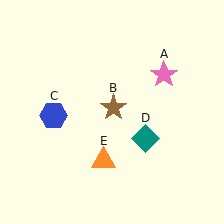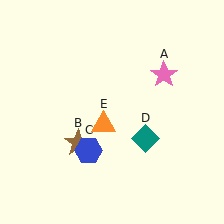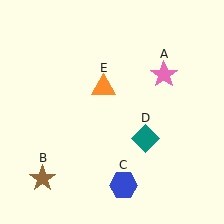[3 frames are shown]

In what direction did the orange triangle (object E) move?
The orange triangle (object E) moved up.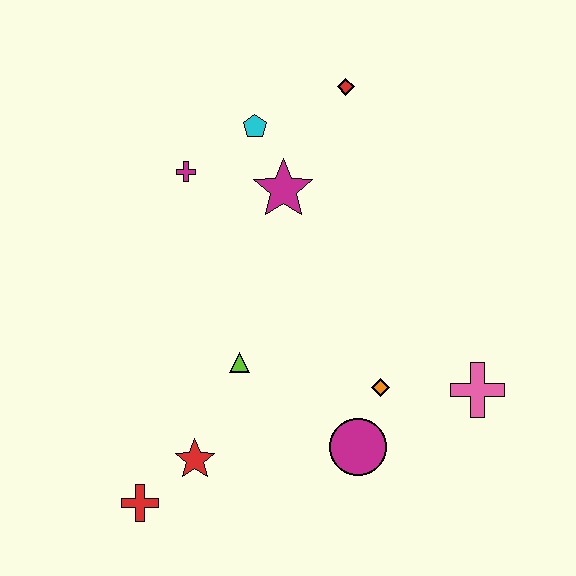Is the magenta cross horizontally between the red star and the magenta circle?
No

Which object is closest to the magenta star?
The cyan pentagon is closest to the magenta star.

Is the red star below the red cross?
No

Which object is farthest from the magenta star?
The red cross is farthest from the magenta star.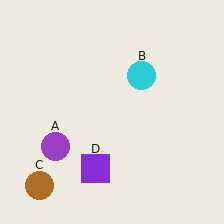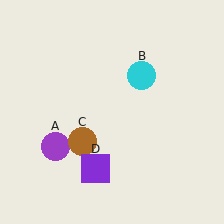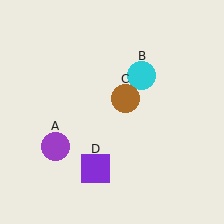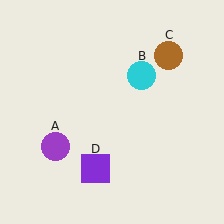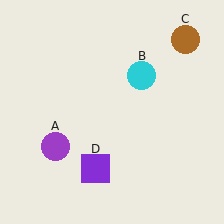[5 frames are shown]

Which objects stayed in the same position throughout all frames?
Purple circle (object A) and cyan circle (object B) and purple square (object D) remained stationary.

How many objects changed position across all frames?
1 object changed position: brown circle (object C).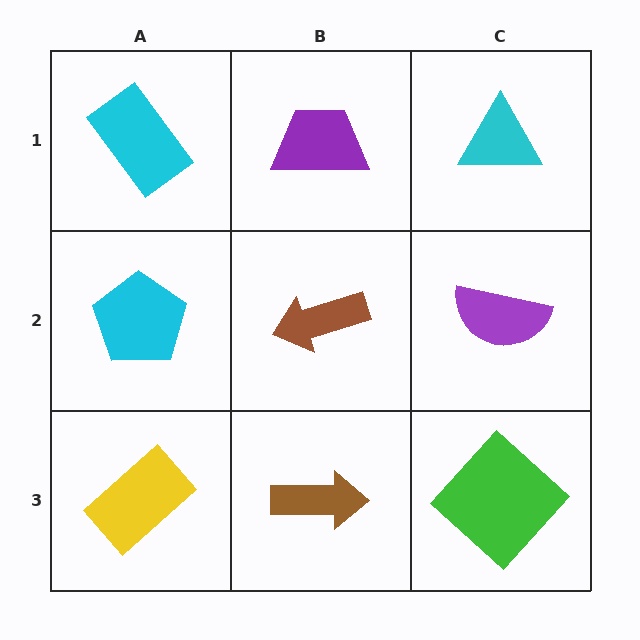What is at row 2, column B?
A brown arrow.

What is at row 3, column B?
A brown arrow.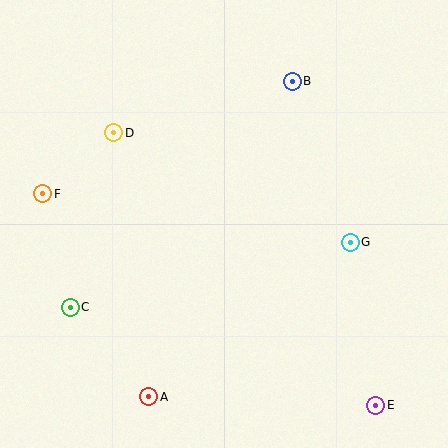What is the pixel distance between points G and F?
The distance between G and F is 311 pixels.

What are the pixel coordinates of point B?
Point B is at (292, 81).